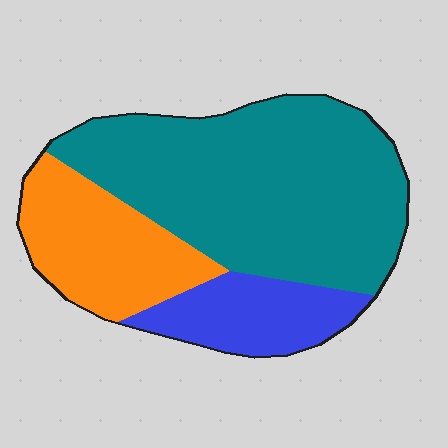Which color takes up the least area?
Blue, at roughly 15%.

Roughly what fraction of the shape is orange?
Orange takes up between a sixth and a third of the shape.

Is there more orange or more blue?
Orange.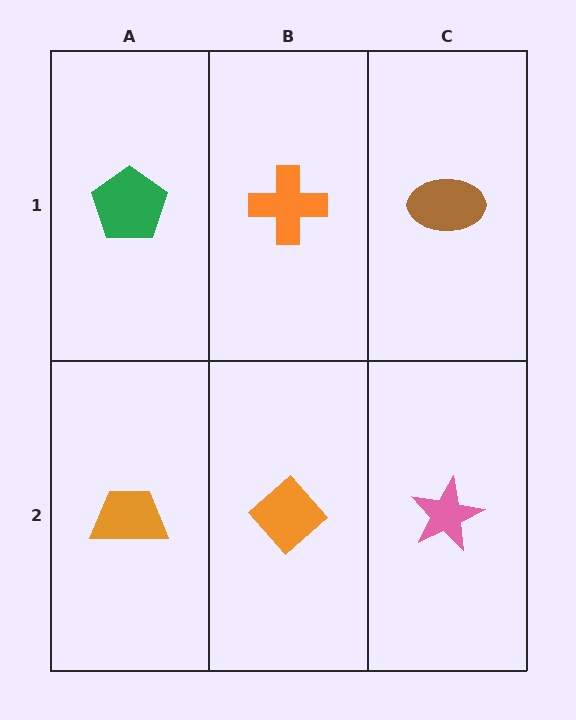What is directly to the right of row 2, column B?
A pink star.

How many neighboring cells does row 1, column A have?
2.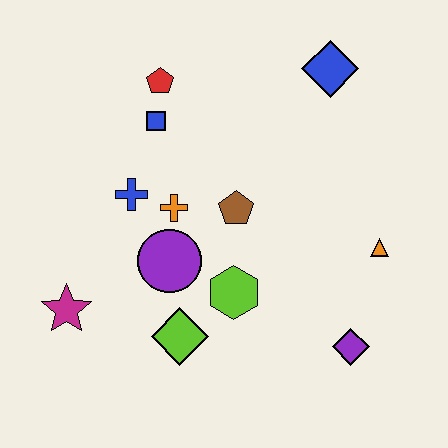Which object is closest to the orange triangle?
The purple diamond is closest to the orange triangle.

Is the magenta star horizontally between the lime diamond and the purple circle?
No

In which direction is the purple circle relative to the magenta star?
The purple circle is to the right of the magenta star.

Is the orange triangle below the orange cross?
Yes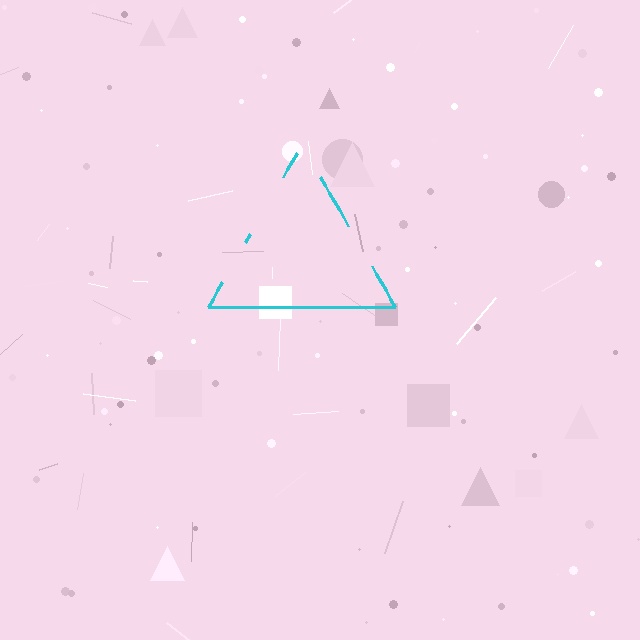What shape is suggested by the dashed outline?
The dashed outline suggests a triangle.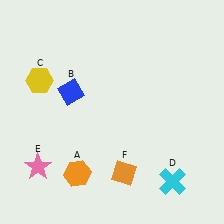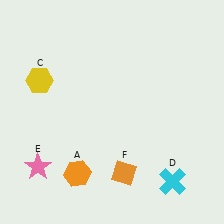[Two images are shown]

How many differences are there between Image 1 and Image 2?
There is 1 difference between the two images.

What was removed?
The blue diamond (B) was removed in Image 2.